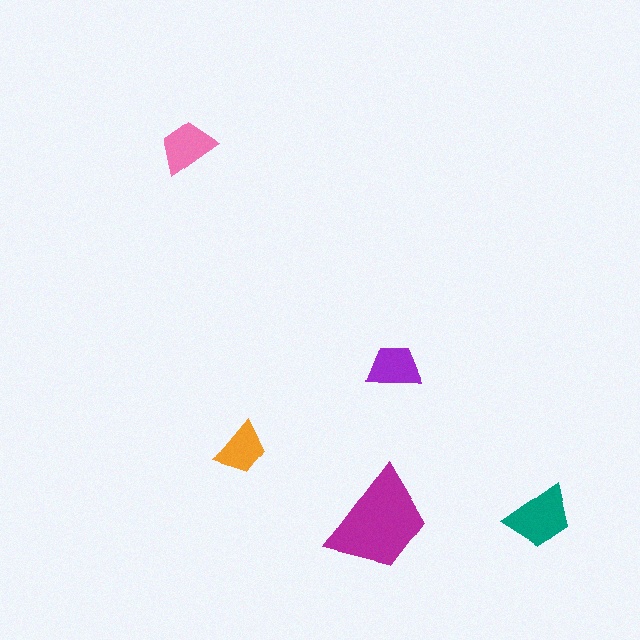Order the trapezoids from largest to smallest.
the magenta one, the teal one, the pink one, the purple one, the orange one.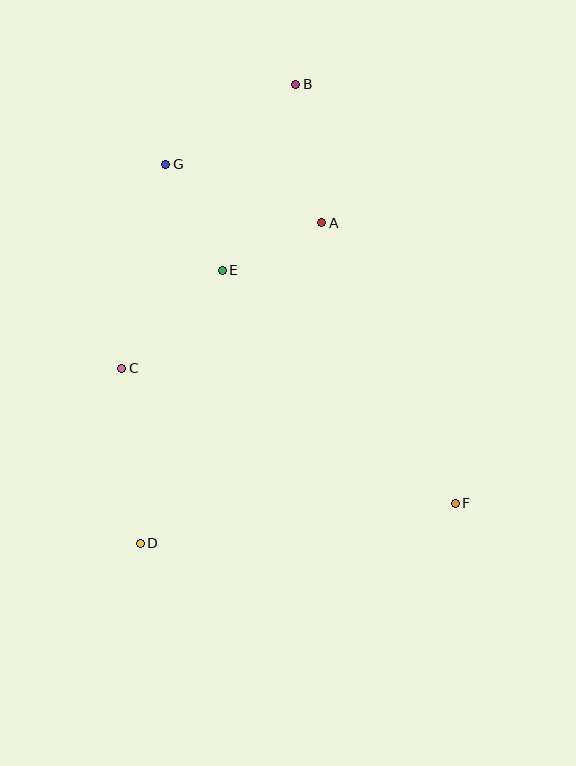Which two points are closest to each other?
Points A and E are closest to each other.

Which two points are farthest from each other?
Points B and D are farthest from each other.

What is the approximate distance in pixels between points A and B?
The distance between A and B is approximately 141 pixels.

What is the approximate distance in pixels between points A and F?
The distance between A and F is approximately 311 pixels.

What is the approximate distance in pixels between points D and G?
The distance between D and G is approximately 380 pixels.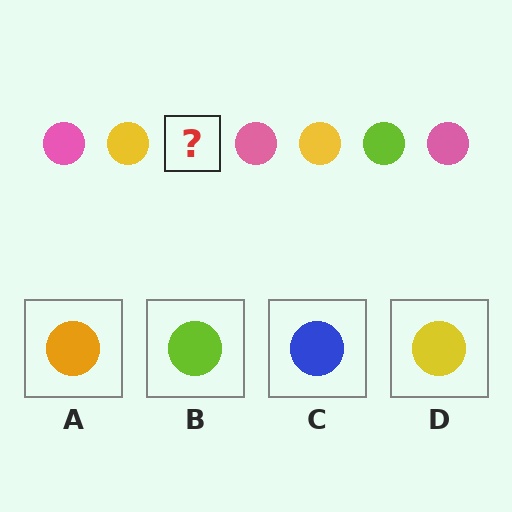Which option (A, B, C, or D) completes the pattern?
B.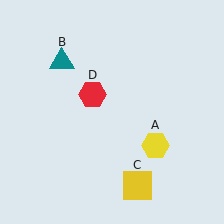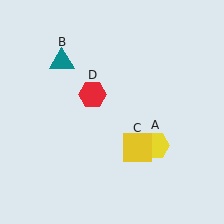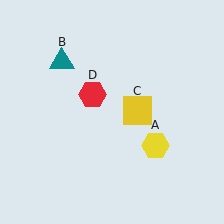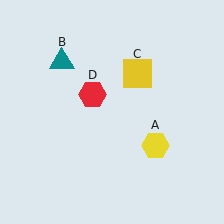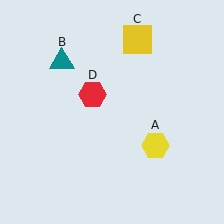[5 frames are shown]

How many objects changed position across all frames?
1 object changed position: yellow square (object C).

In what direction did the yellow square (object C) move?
The yellow square (object C) moved up.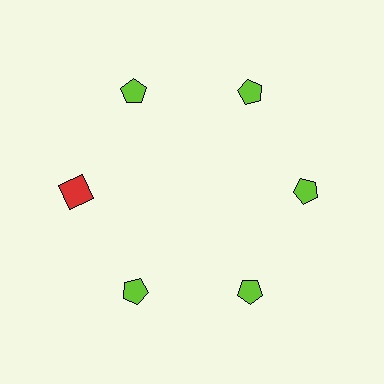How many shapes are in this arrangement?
There are 6 shapes arranged in a ring pattern.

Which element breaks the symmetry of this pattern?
The red square at roughly the 9 o'clock position breaks the symmetry. All other shapes are lime pentagons.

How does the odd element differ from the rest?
It differs in both color (red instead of lime) and shape (square instead of pentagon).